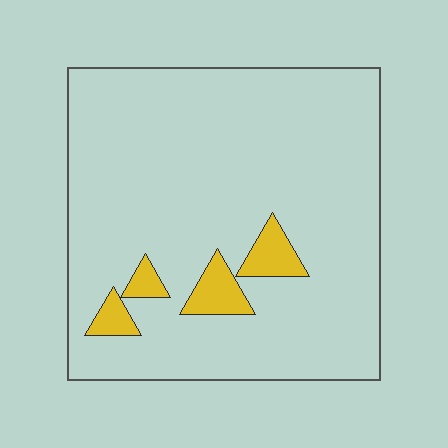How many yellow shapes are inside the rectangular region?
4.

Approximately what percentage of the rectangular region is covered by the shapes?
Approximately 10%.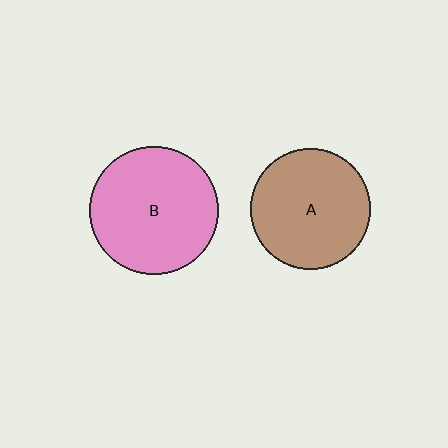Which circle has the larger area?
Circle B (pink).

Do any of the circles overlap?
No, none of the circles overlap.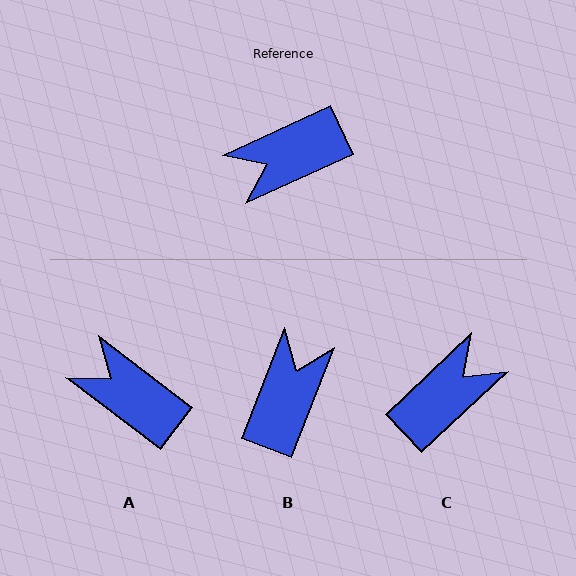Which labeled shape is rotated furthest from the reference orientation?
C, about 161 degrees away.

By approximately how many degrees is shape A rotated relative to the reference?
Approximately 62 degrees clockwise.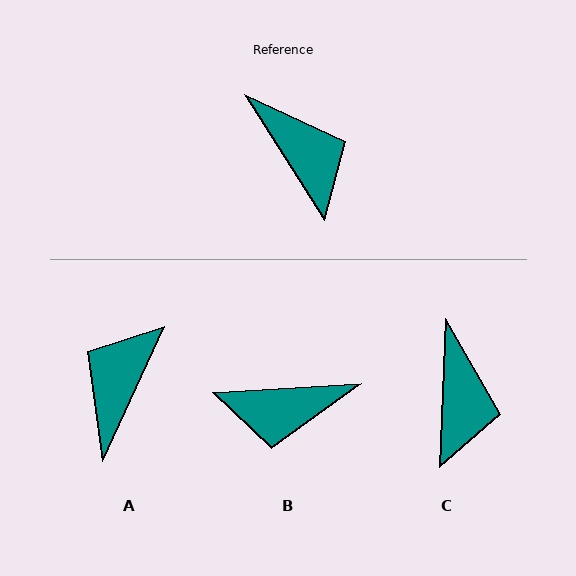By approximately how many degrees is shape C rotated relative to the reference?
Approximately 35 degrees clockwise.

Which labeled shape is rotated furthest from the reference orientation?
A, about 123 degrees away.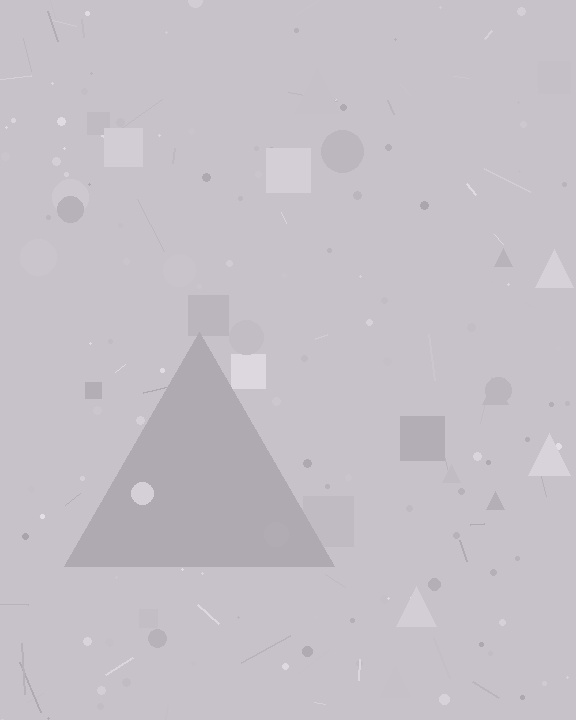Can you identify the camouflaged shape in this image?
The camouflaged shape is a triangle.